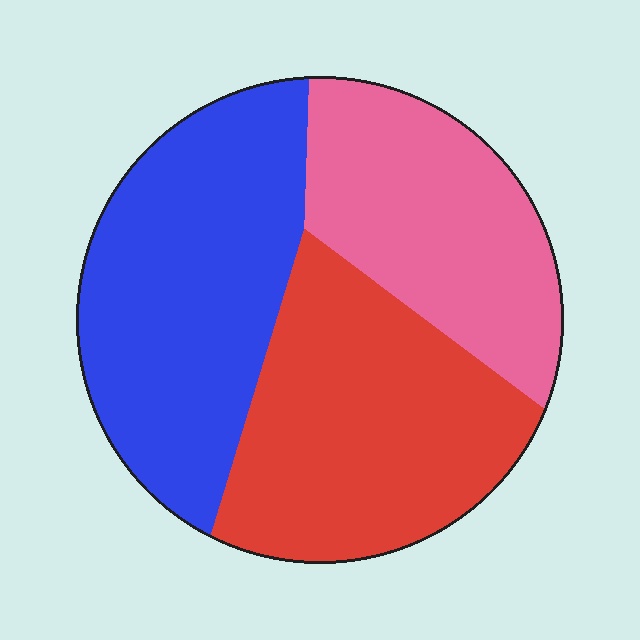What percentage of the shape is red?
Red covers about 35% of the shape.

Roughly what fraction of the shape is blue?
Blue covers about 35% of the shape.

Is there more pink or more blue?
Blue.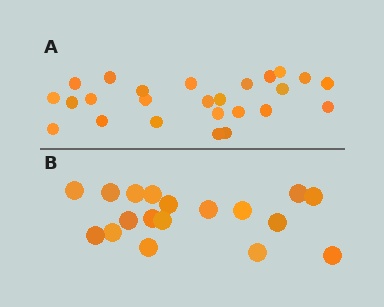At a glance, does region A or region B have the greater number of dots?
Region A (the top region) has more dots.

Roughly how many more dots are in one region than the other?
Region A has roughly 8 or so more dots than region B.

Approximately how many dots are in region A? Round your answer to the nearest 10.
About 20 dots. (The exact count is 25, which rounds to 20.)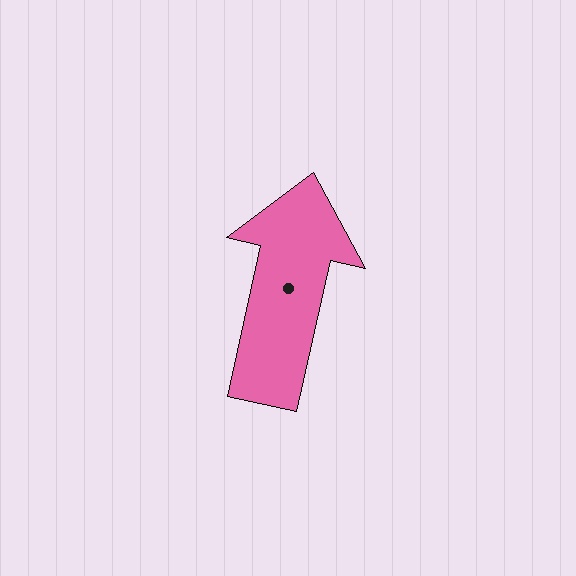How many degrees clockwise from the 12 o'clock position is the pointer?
Approximately 13 degrees.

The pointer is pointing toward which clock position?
Roughly 12 o'clock.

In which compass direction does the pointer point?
North.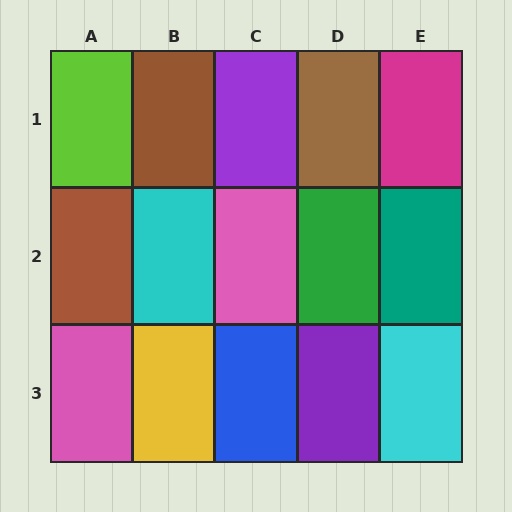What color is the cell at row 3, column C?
Blue.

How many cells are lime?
1 cell is lime.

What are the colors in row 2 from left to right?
Brown, cyan, pink, green, teal.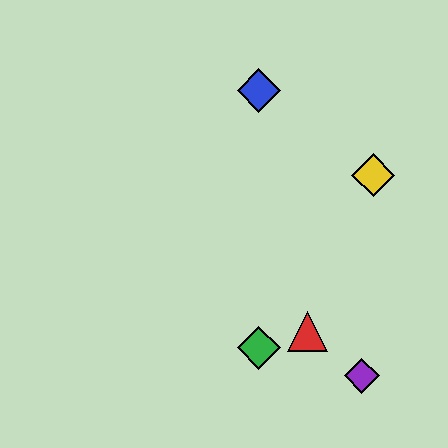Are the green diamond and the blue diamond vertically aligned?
Yes, both are at x≈259.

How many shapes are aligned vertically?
2 shapes (the blue diamond, the green diamond) are aligned vertically.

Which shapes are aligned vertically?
The blue diamond, the green diamond are aligned vertically.